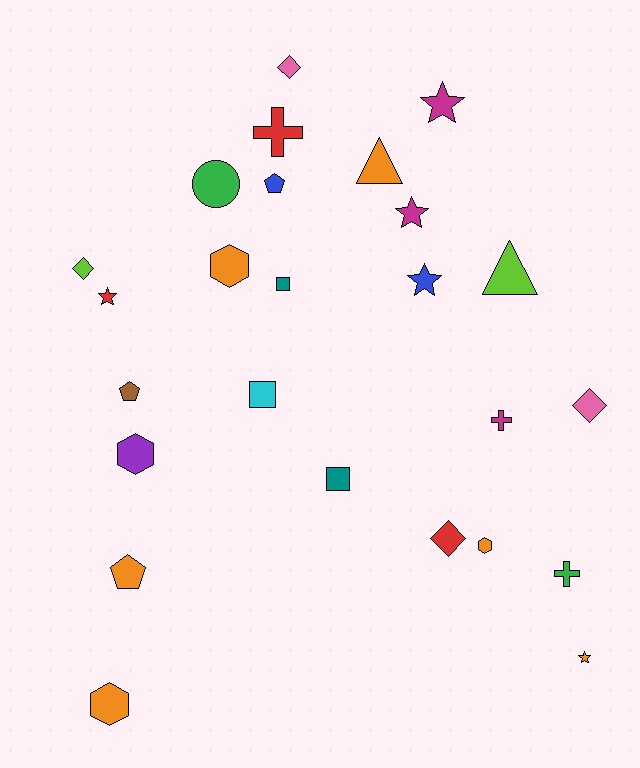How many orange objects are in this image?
There are 6 orange objects.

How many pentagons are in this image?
There are 3 pentagons.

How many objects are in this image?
There are 25 objects.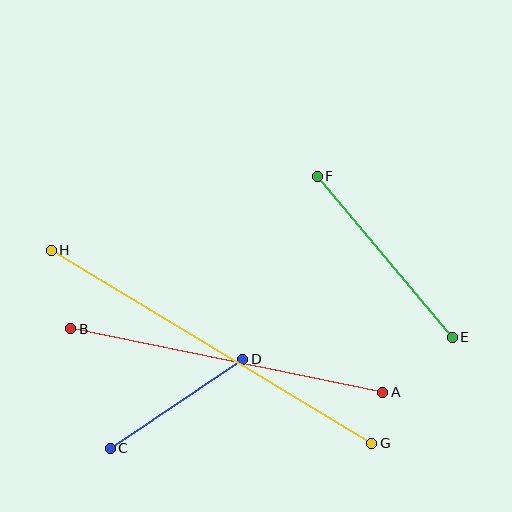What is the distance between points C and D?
The distance is approximately 159 pixels.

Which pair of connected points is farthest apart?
Points G and H are farthest apart.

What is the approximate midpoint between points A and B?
The midpoint is at approximately (227, 361) pixels.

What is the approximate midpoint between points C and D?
The midpoint is at approximately (176, 404) pixels.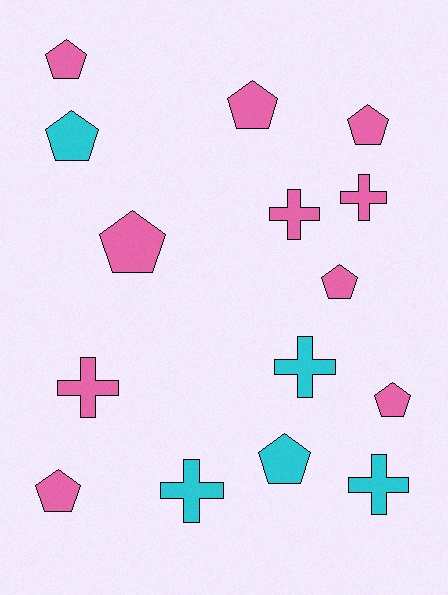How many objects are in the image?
There are 15 objects.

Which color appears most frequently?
Pink, with 10 objects.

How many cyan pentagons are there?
There are 2 cyan pentagons.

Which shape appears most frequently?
Pentagon, with 9 objects.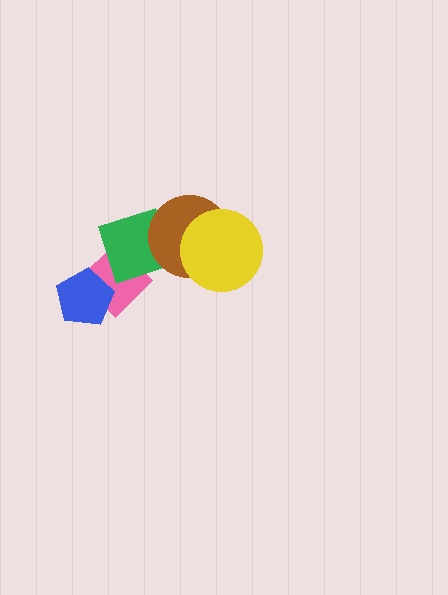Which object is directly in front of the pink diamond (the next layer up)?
The green diamond is directly in front of the pink diamond.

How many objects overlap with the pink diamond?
2 objects overlap with the pink diamond.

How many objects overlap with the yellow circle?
1 object overlaps with the yellow circle.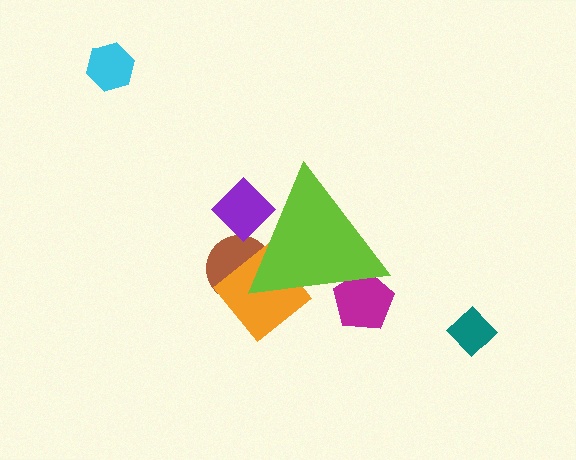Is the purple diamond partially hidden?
Yes, the purple diamond is partially hidden behind the lime triangle.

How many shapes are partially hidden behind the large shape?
4 shapes are partially hidden.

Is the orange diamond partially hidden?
Yes, the orange diamond is partially hidden behind the lime triangle.